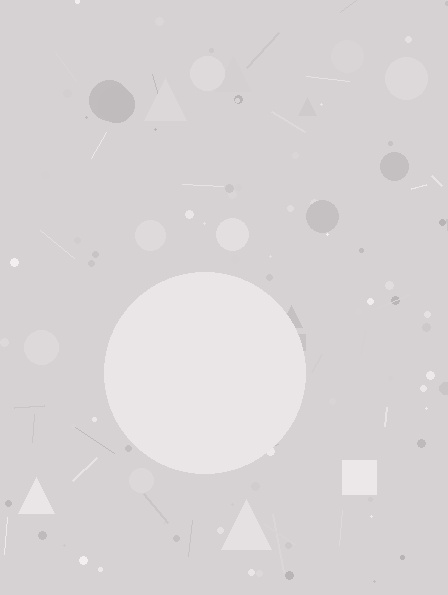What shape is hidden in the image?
A circle is hidden in the image.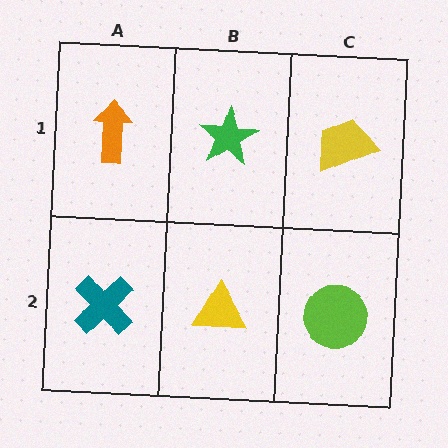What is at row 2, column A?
A teal cross.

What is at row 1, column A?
An orange arrow.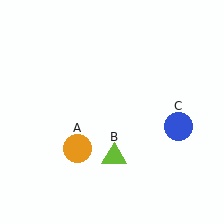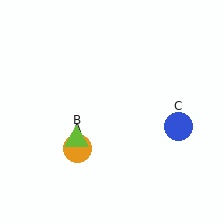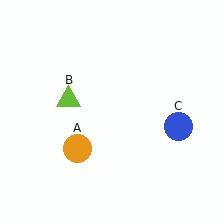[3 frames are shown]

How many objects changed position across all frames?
1 object changed position: lime triangle (object B).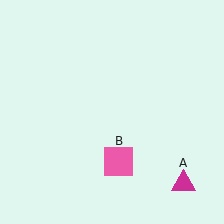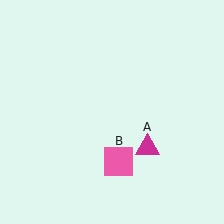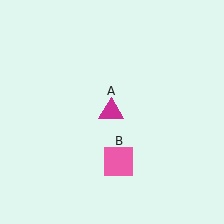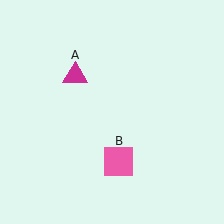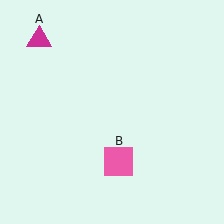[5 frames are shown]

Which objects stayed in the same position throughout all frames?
Pink square (object B) remained stationary.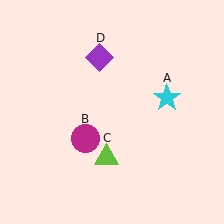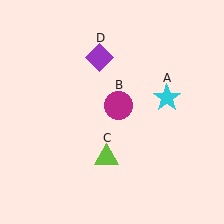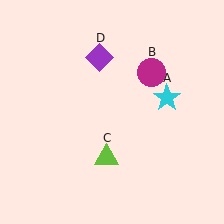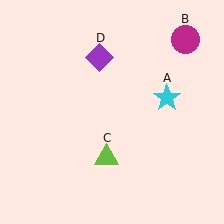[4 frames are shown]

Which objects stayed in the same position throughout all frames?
Cyan star (object A) and lime triangle (object C) and purple diamond (object D) remained stationary.